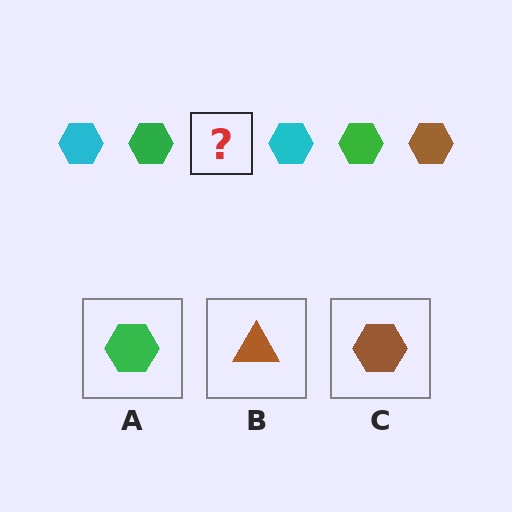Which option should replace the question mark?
Option C.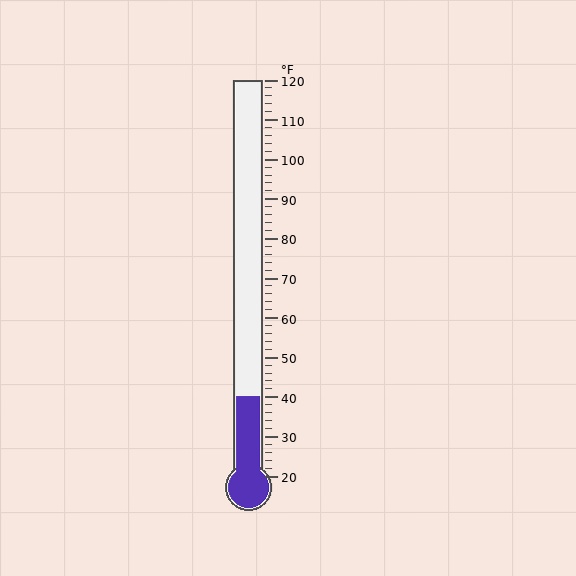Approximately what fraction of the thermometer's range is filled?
The thermometer is filled to approximately 20% of its range.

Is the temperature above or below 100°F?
The temperature is below 100°F.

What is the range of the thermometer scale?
The thermometer scale ranges from 20°F to 120°F.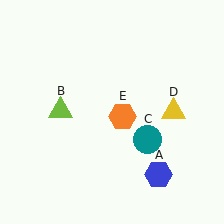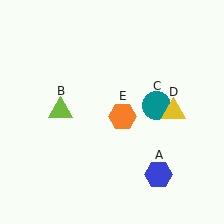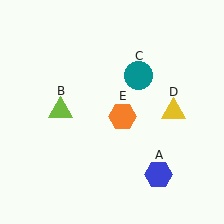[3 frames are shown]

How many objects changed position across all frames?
1 object changed position: teal circle (object C).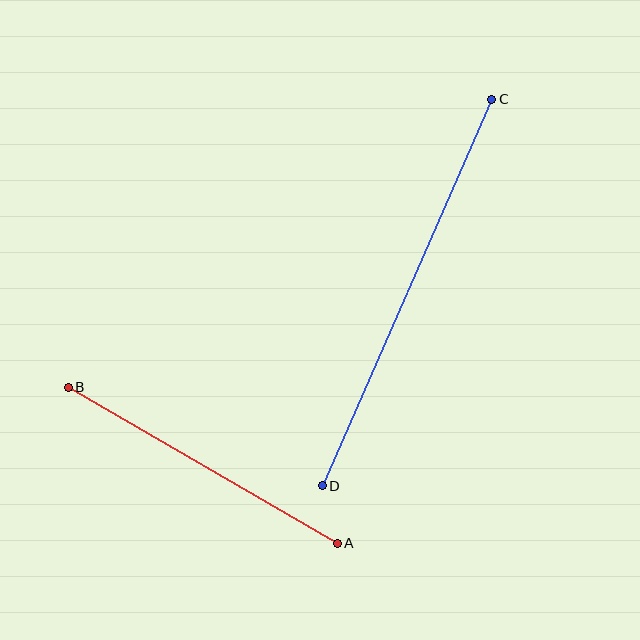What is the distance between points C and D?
The distance is approximately 422 pixels.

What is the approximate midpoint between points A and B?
The midpoint is at approximately (203, 465) pixels.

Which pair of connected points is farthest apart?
Points C and D are farthest apart.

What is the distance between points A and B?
The distance is approximately 311 pixels.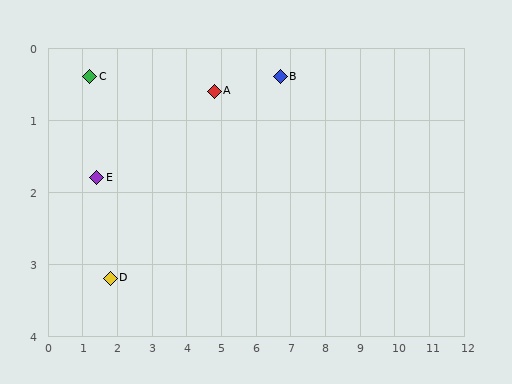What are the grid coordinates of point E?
Point E is at approximately (1.4, 1.8).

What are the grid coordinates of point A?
Point A is at approximately (4.8, 0.6).